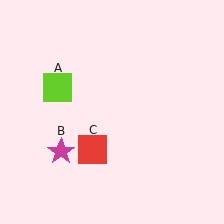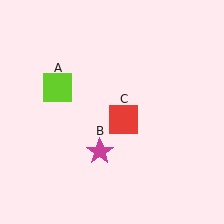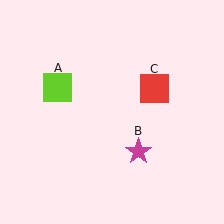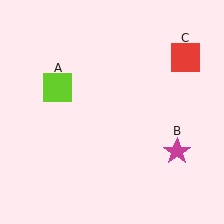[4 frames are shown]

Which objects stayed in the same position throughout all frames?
Lime square (object A) remained stationary.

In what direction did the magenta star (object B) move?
The magenta star (object B) moved right.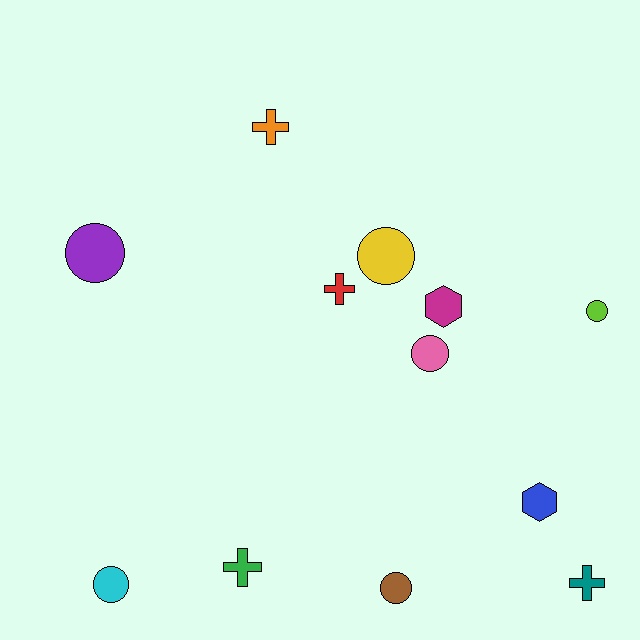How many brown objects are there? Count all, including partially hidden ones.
There is 1 brown object.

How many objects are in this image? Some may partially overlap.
There are 12 objects.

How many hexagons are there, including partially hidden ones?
There are 2 hexagons.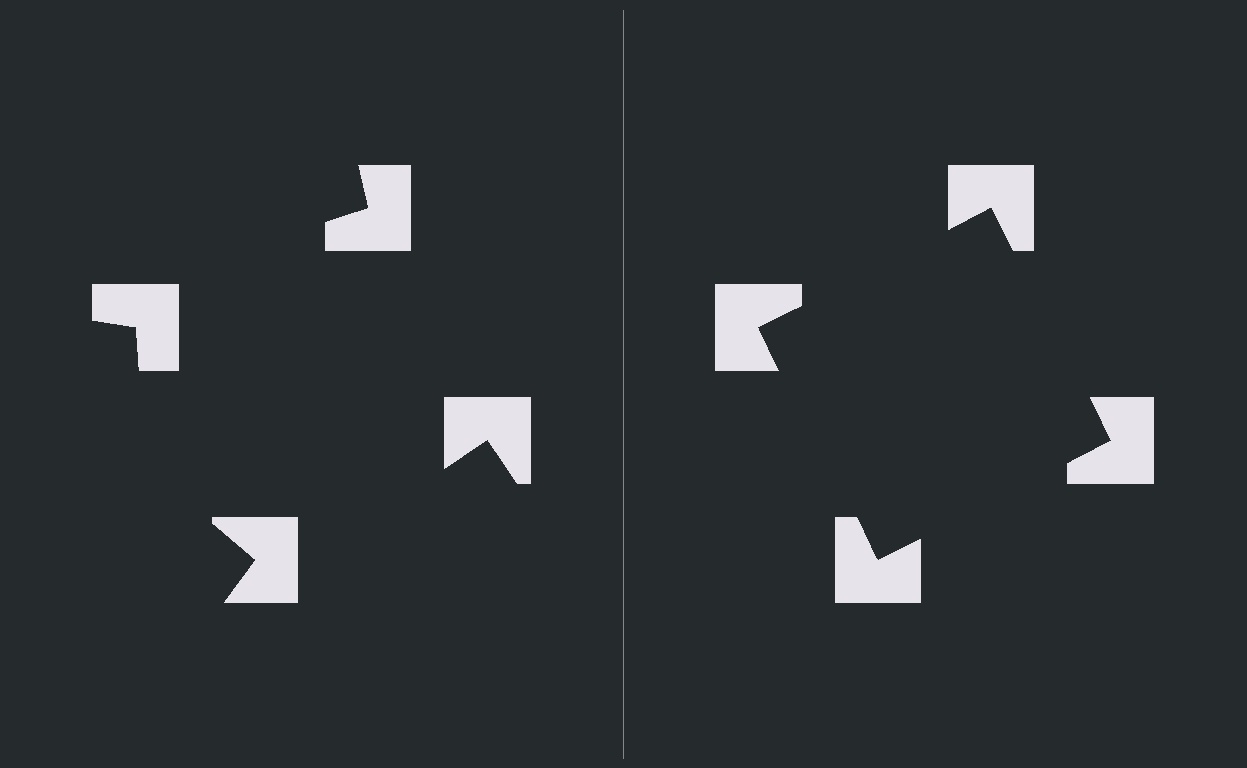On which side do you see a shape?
An illusory square appears on the right side. On the left side the wedge cuts are rotated, so no coherent shape forms.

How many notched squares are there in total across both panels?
8 — 4 on each side.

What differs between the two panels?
The notched squares are positioned identically on both sides; only the wedge orientations differ. On the right they align to a square; on the left they are misaligned.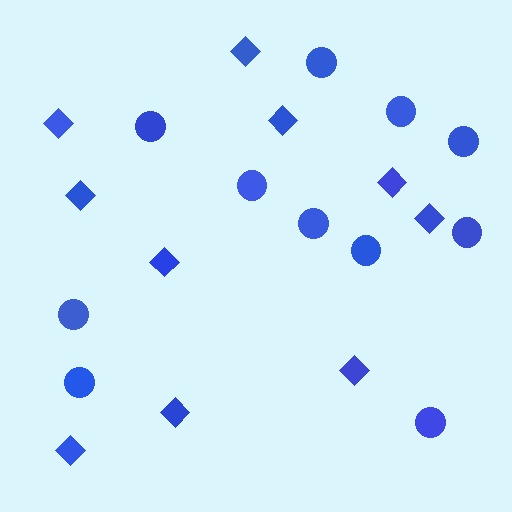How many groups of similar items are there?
There are 2 groups: one group of circles (11) and one group of diamonds (10).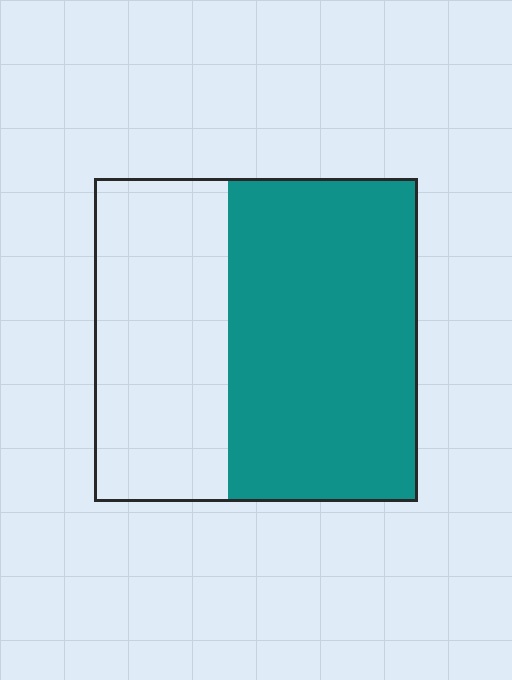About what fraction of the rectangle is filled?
About three fifths (3/5).